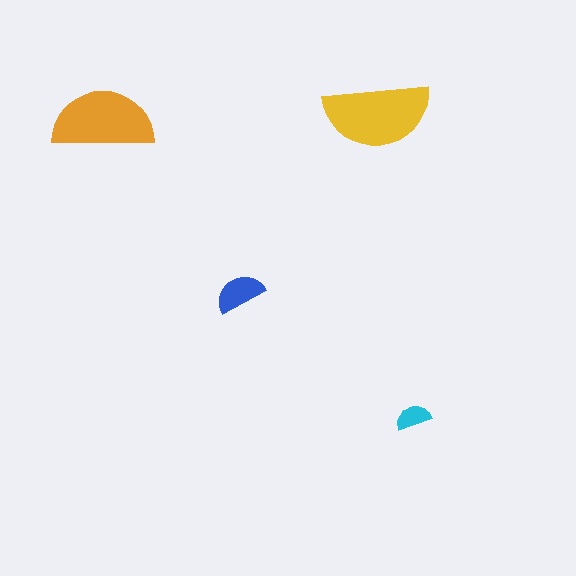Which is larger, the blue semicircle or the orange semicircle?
The orange one.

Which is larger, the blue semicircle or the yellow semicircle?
The yellow one.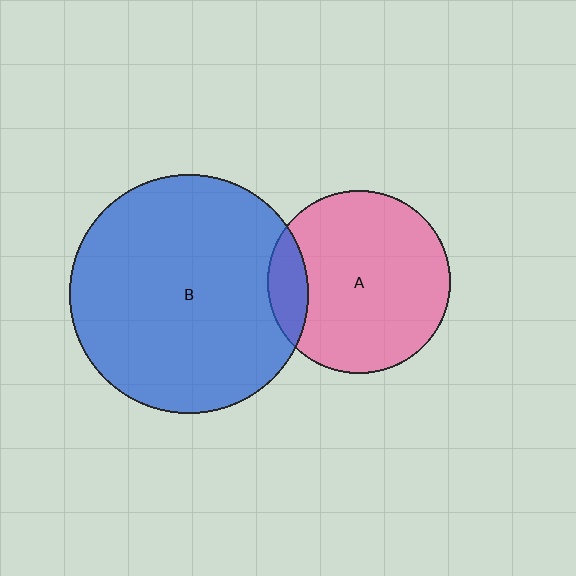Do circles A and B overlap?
Yes.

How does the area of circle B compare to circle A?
Approximately 1.7 times.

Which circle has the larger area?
Circle B (blue).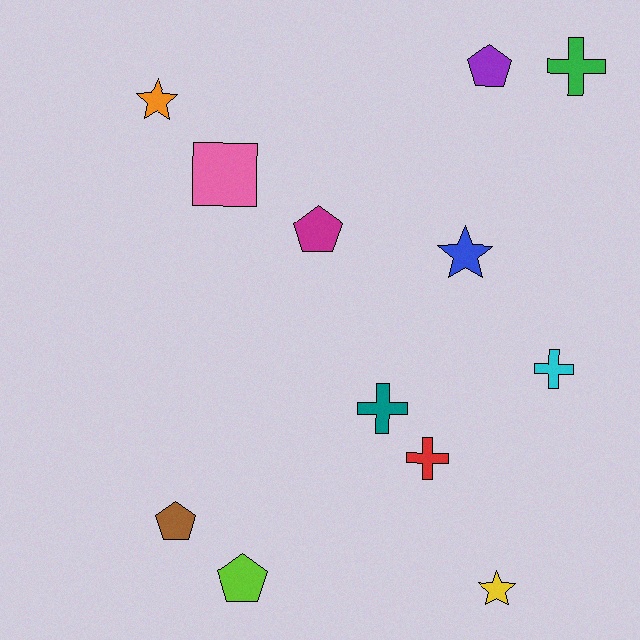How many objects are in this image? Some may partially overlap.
There are 12 objects.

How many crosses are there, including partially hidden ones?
There are 4 crosses.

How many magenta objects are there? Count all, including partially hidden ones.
There is 1 magenta object.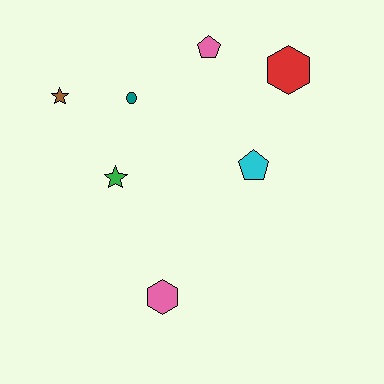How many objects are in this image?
There are 7 objects.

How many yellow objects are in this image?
There are no yellow objects.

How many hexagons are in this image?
There are 2 hexagons.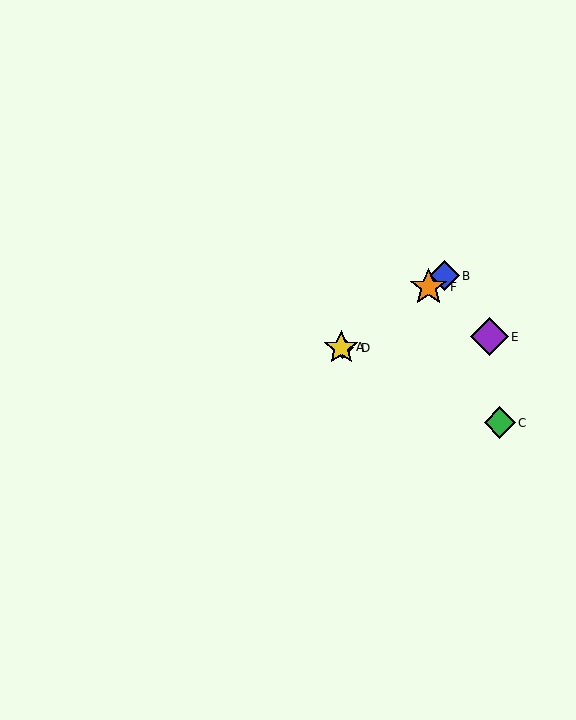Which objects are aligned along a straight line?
Objects A, B, D, F are aligned along a straight line.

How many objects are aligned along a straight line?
4 objects (A, B, D, F) are aligned along a straight line.